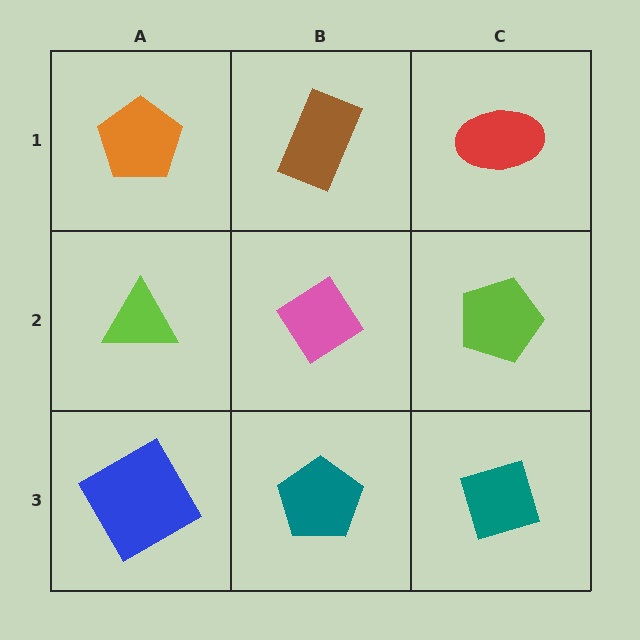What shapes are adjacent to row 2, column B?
A brown rectangle (row 1, column B), a teal pentagon (row 3, column B), a lime triangle (row 2, column A), a lime pentagon (row 2, column C).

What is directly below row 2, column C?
A teal diamond.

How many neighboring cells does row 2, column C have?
3.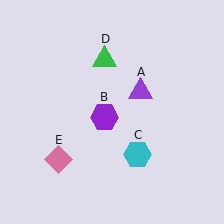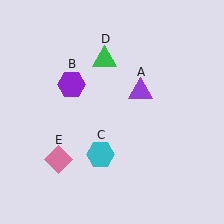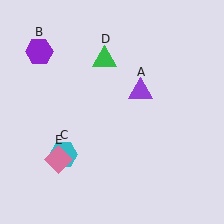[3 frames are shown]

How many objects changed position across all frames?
2 objects changed position: purple hexagon (object B), cyan hexagon (object C).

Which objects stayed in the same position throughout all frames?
Purple triangle (object A) and green triangle (object D) and pink diamond (object E) remained stationary.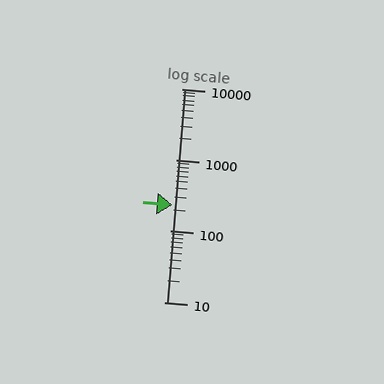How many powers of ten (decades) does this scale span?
The scale spans 3 decades, from 10 to 10000.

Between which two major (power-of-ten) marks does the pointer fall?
The pointer is between 100 and 1000.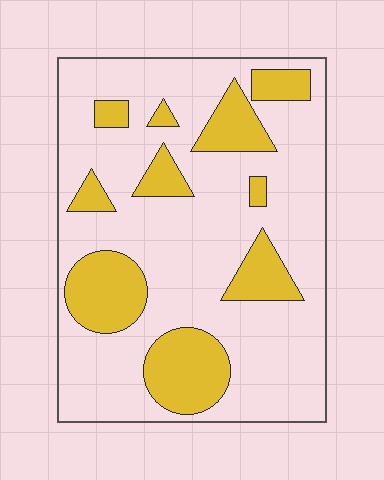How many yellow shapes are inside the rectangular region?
10.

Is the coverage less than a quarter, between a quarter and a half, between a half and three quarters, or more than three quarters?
Between a quarter and a half.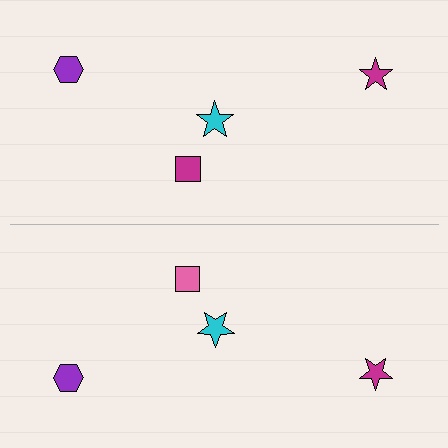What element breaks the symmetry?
The pink square on the bottom side breaks the symmetry — its mirror counterpart is magenta.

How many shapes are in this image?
There are 8 shapes in this image.